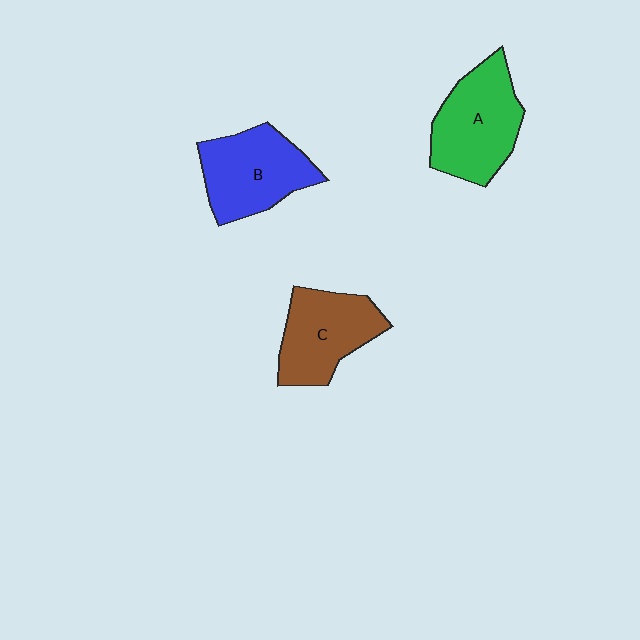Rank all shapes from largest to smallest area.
From largest to smallest: A (green), B (blue), C (brown).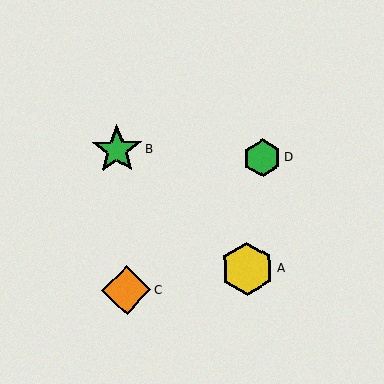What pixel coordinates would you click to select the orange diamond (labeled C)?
Click at (126, 290) to select the orange diamond C.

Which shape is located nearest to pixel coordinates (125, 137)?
The green star (labeled B) at (117, 150) is nearest to that location.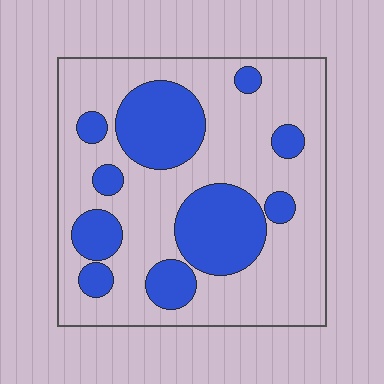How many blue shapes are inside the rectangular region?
10.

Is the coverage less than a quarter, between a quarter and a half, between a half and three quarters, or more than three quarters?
Between a quarter and a half.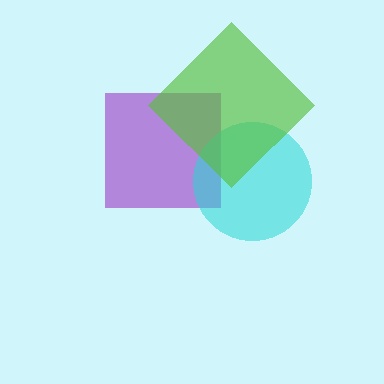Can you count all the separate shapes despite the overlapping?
Yes, there are 3 separate shapes.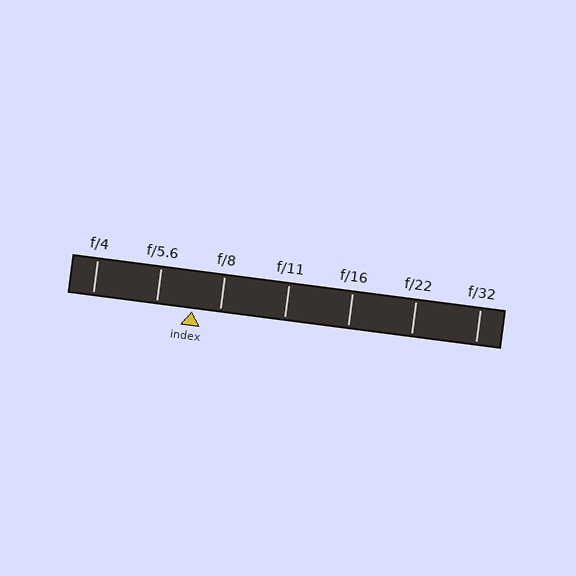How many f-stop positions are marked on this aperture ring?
There are 7 f-stop positions marked.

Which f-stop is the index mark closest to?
The index mark is closest to f/8.